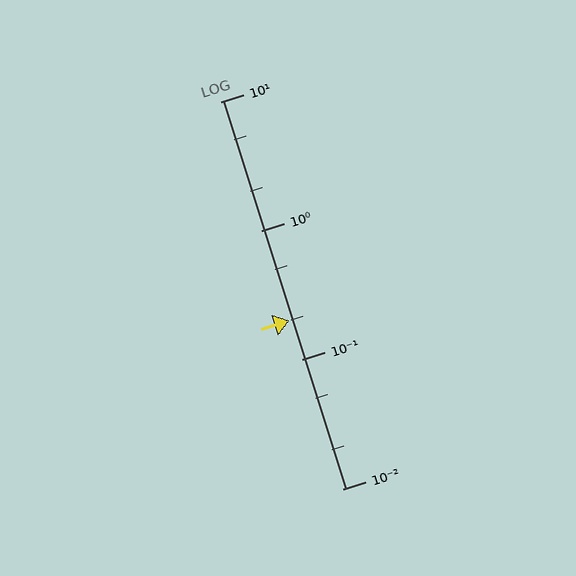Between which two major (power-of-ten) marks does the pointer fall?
The pointer is between 0.1 and 1.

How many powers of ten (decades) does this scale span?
The scale spans 3 decades, from 0.01 to 10.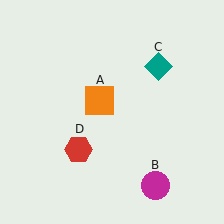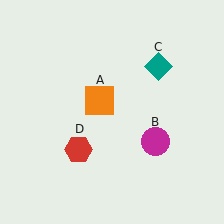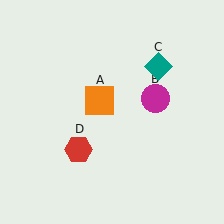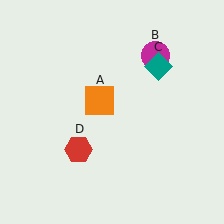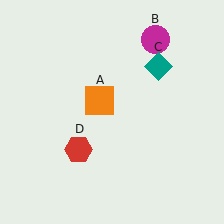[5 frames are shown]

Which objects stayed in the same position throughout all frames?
Orange square (object A) and teal diamond (object C) and red hexagon (object D) remained stationary.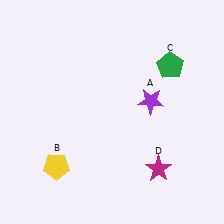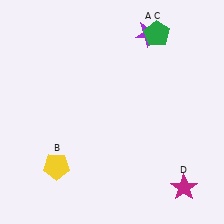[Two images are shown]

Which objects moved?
The objects that moved are: the purple star (A), the green pentagon (C), the magenta star (D).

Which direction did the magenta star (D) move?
The magenta star (D) moved right.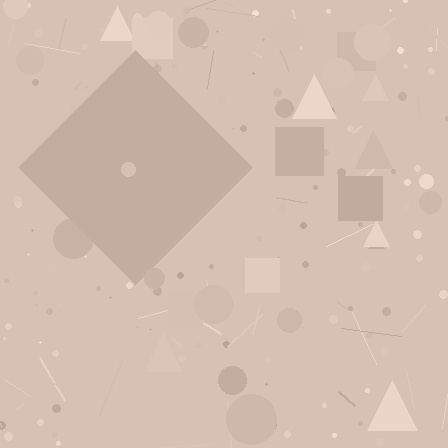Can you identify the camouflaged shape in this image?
The camouflaged shape is a diamond.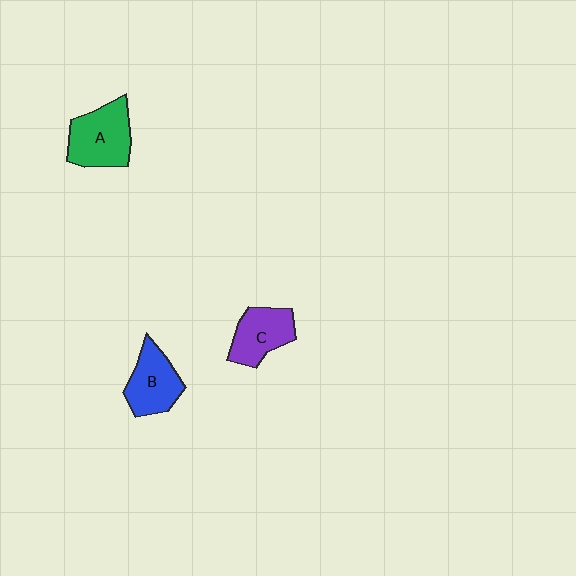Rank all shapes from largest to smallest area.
From largest to smallest: A (green), B (blue), C (purple).